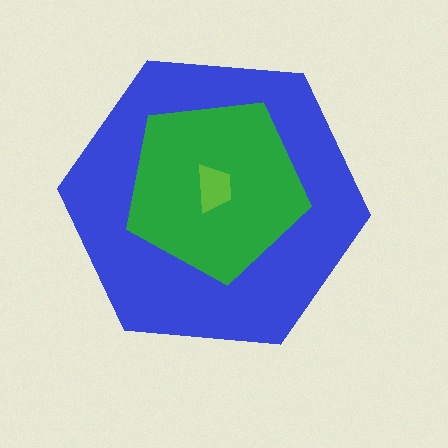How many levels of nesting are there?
3.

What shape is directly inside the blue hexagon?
The green pentagon.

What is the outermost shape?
The blue hexagon.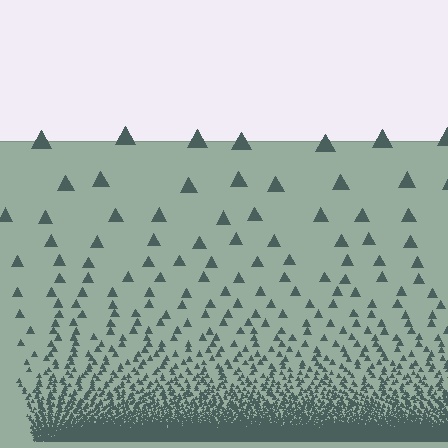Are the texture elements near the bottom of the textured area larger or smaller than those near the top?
Smaller. The gradient is inverted — elements near the bottom are smaller and denser.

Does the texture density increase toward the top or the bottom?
Density increases toward the bottom.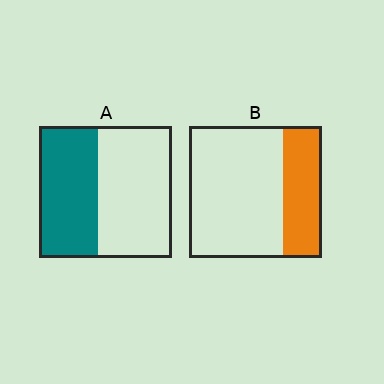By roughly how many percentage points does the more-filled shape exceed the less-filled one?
By roughly 15 percentage points (A over B).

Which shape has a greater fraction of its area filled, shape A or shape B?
Shape A.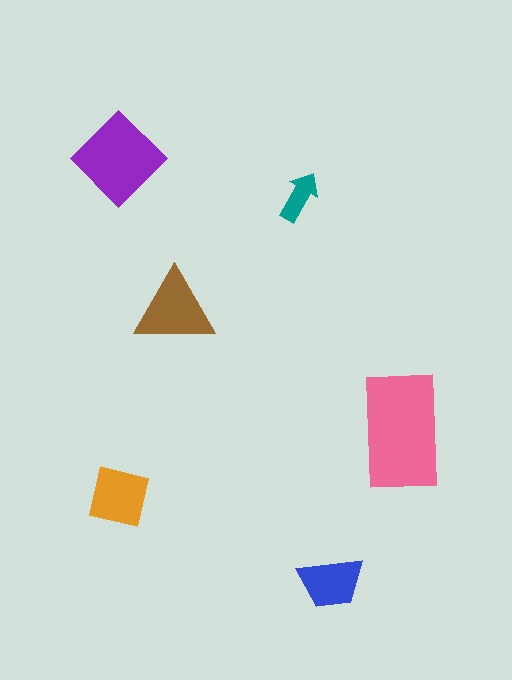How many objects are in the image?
There are 6 objects in the image.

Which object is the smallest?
The teal arrow.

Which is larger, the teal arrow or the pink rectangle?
The pink rectangle.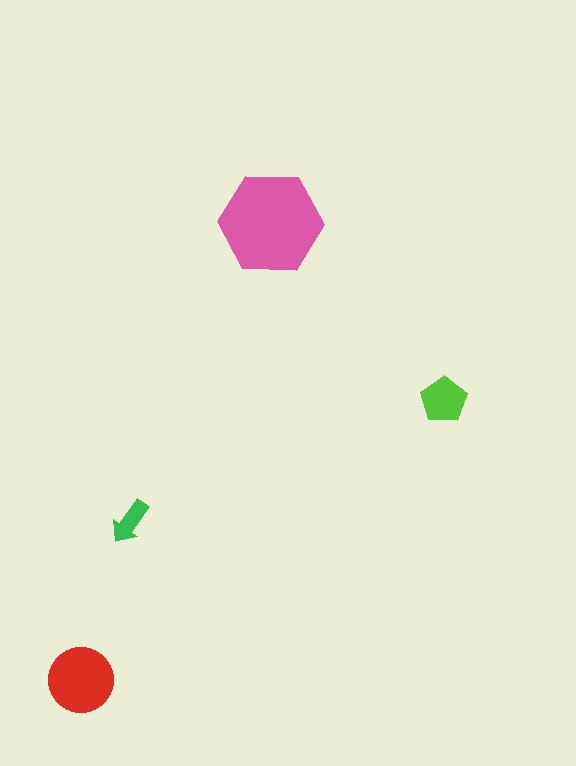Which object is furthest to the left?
The red circle is leftmost.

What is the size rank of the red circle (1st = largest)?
2nd.